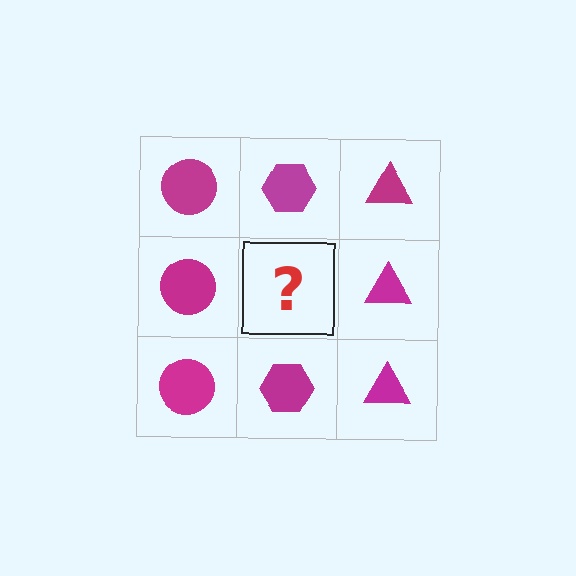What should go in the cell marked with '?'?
The missing cell should contain a magenta hexagon.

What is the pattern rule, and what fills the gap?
The rule is that each column has a consistent shape. The gap should be filled with a magenta hexagon.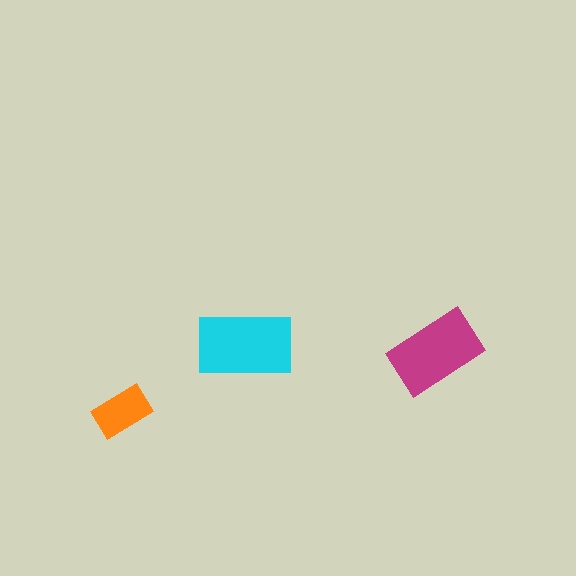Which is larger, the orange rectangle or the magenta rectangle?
The magenta one.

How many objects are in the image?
There are 3 objects in the image.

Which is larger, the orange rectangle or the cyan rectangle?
The cyan one.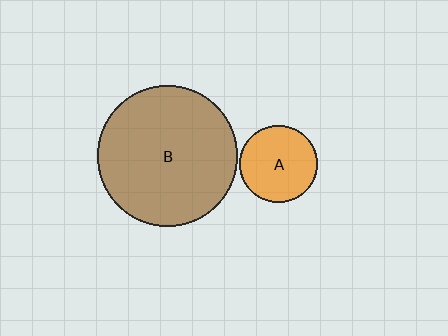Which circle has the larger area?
Circle B (brown).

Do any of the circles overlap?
No, none of the circles overlap.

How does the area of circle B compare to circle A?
Approximately 3.3 times.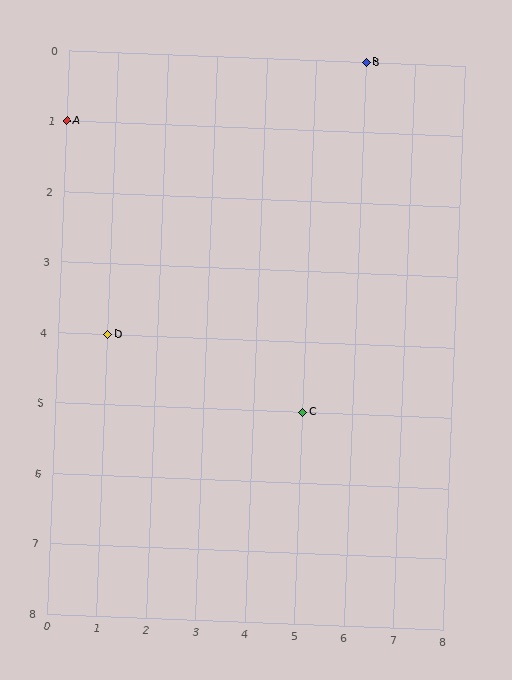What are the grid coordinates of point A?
Point A is at grid coordinates (0, 1).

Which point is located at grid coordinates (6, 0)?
Point B is at (6, 0).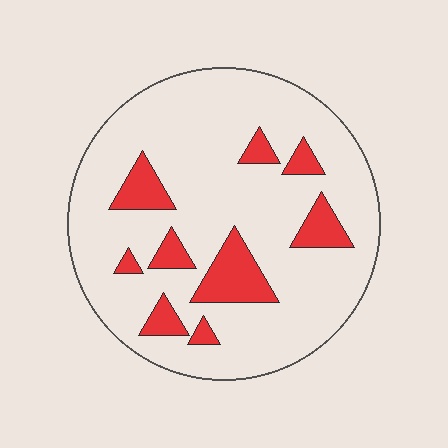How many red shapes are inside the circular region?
9.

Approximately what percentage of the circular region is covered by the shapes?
Approximately 15%.